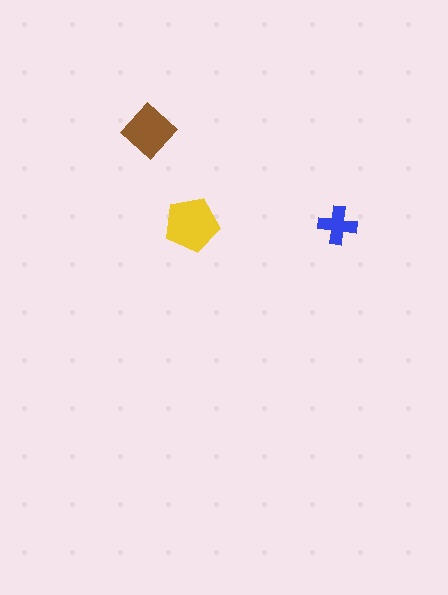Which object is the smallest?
The blue cross.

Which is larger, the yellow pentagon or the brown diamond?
The yellow pentagon.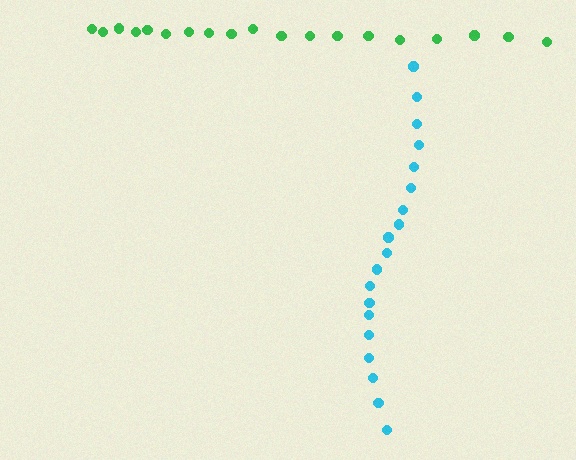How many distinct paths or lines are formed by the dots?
There are 2 distinct paths.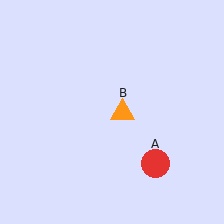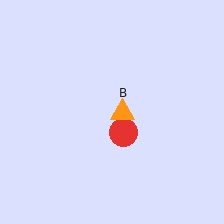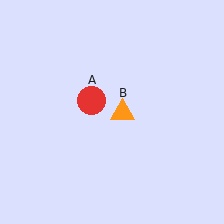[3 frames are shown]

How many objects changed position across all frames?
1 object changed position: red circle (object A).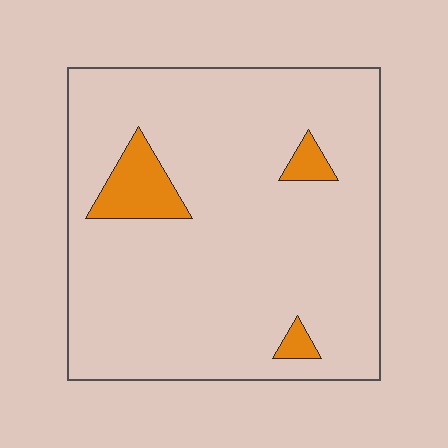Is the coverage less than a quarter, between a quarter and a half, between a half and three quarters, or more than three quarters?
Less than a quarter.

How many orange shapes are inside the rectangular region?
3.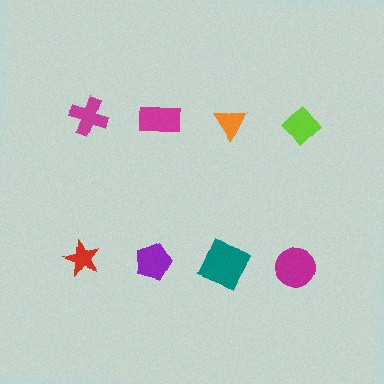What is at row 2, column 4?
A magenta circle.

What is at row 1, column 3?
An orange triangle.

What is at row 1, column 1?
A magenta cross.